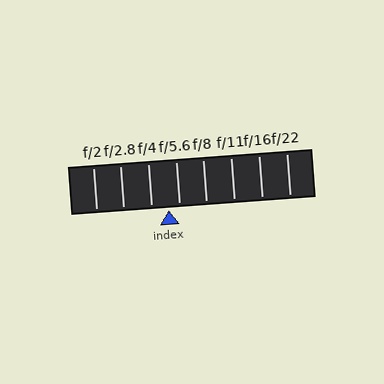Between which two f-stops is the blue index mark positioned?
The index mark is between f/4 and f/5.6.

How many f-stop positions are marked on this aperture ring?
There are 8 f-stop positions marked.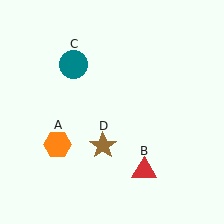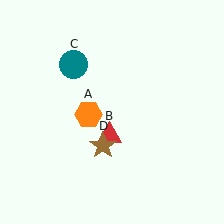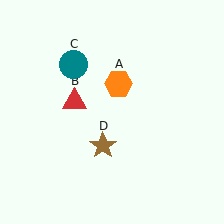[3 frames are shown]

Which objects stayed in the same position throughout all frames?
Teal circle (object C) and brown star (object D) remained stationary.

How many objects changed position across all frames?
2 objects changed position: orange hexagon (object A), red triangle (object B).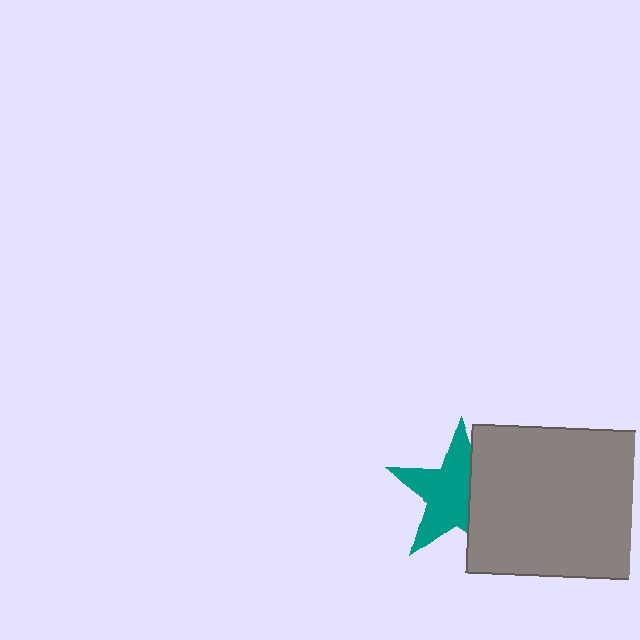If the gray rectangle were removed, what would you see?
You would see the complete teal star.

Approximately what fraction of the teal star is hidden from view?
Roughly 36% of the teal star is hidden behind the gray rectangle.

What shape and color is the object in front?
The object in front is a gray rectangle.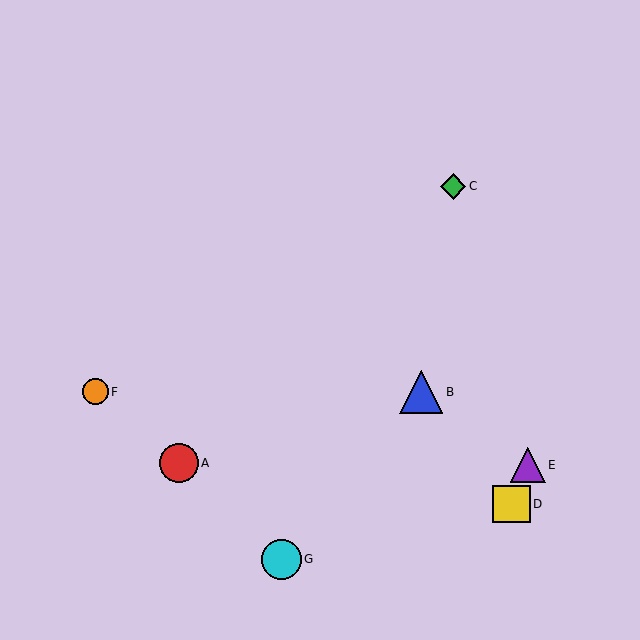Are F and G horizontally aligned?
No, F is at y≈392 and G is at y≈559.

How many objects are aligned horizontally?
2 objects (B, F) are aligned horizontally.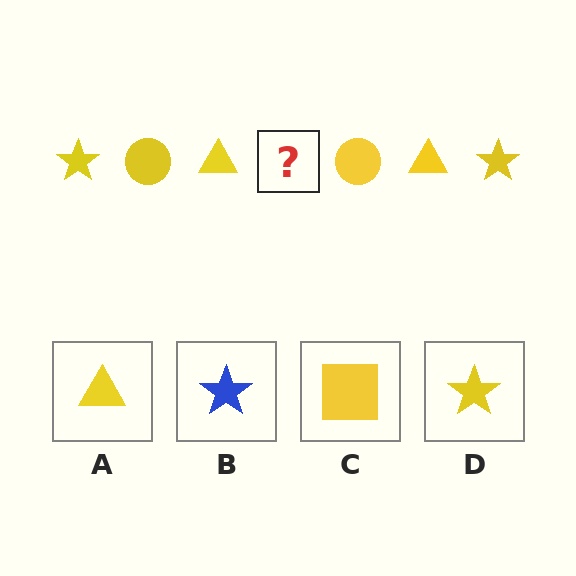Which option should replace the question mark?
Option D.